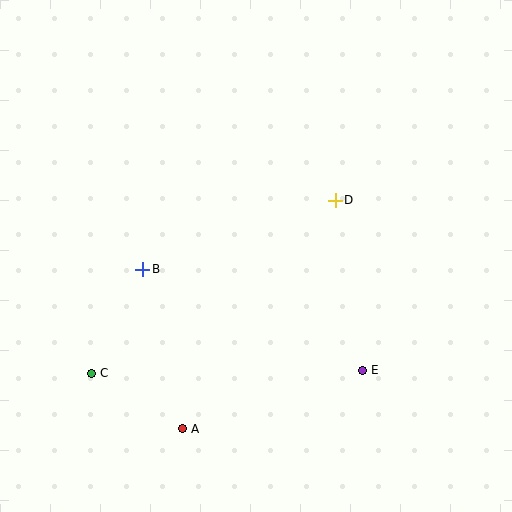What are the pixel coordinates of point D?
Point D is at (335, 200).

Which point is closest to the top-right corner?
Point D is closest to the top-right corner.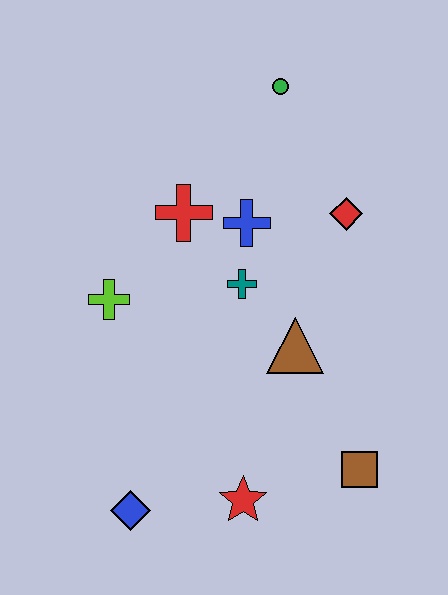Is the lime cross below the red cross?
Yes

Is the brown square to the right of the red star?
Yes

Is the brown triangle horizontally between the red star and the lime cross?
No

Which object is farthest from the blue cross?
The blue diamond is farthest from the blue cross.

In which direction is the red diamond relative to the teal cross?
The red diamond is to the right of the teal cross.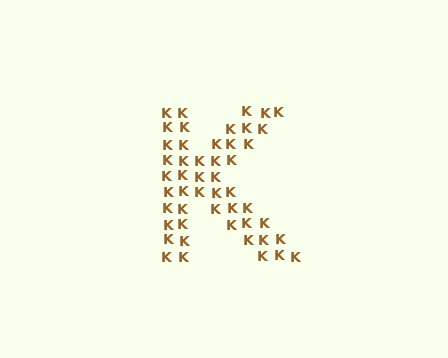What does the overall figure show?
The overall figure shows the letter K.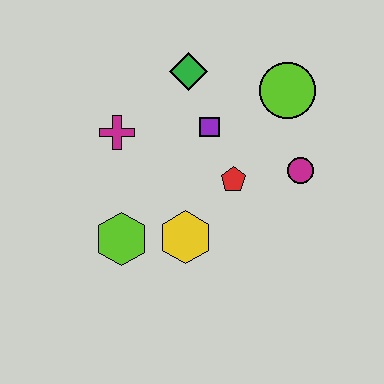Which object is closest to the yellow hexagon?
The lime hexagon is closest to the yellow hexagon.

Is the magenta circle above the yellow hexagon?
Yes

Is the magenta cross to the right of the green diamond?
No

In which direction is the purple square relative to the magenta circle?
The purple square is to the left of the magenta circle.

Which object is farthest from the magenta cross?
The magenta circle is farthest from the magenta cross.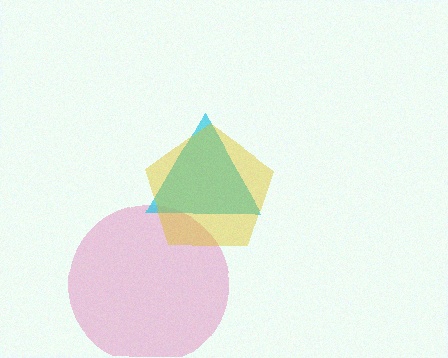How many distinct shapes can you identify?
There are 3 distinct shapes: a pink circle, a cyan triangle, a yellow pentagon.